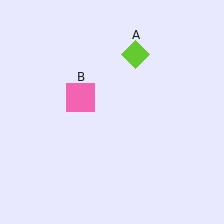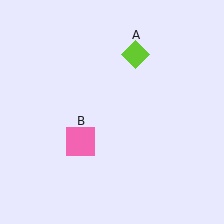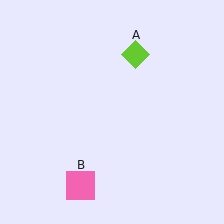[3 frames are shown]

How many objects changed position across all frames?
1 object changed position: pink square (object B).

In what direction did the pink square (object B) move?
The pink square (object B) moved down.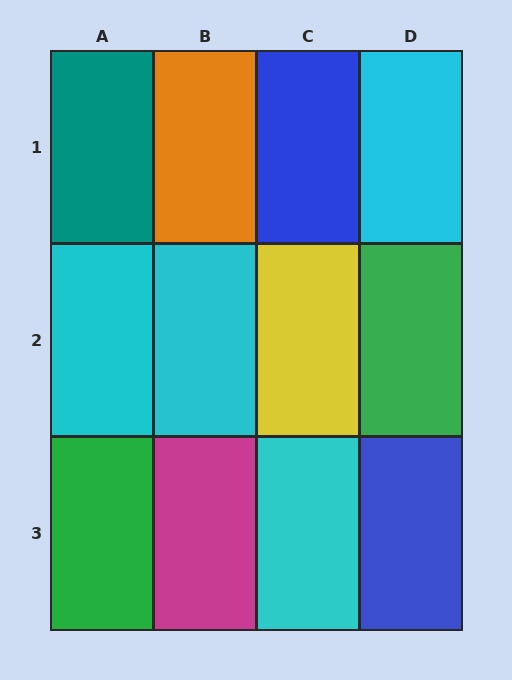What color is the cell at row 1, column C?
Blue.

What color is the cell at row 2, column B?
Cyan.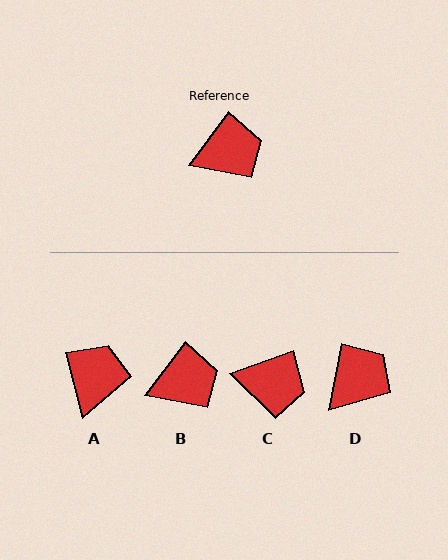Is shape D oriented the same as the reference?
No, it is off by about 27 degrees.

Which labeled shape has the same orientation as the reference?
B.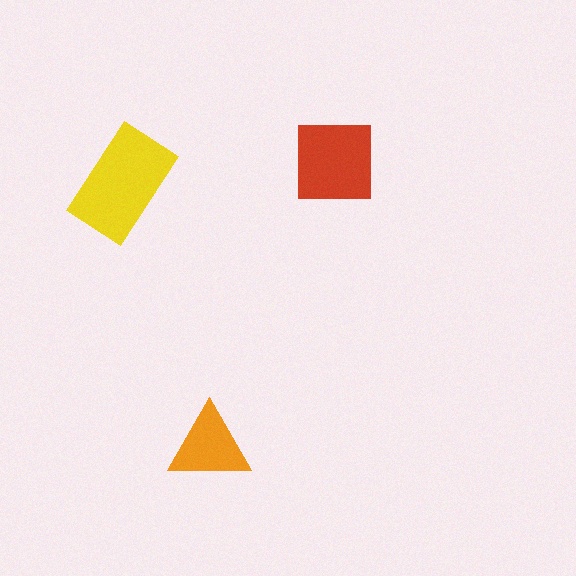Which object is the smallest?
The orange triangle.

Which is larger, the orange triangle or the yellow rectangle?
The yellow rectangle.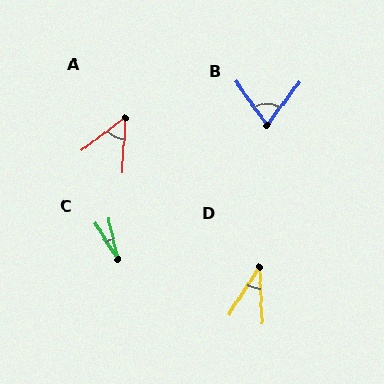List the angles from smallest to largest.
C (19°), D (35°), A (50°), B (72°).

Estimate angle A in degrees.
Approximately 50 degrees.